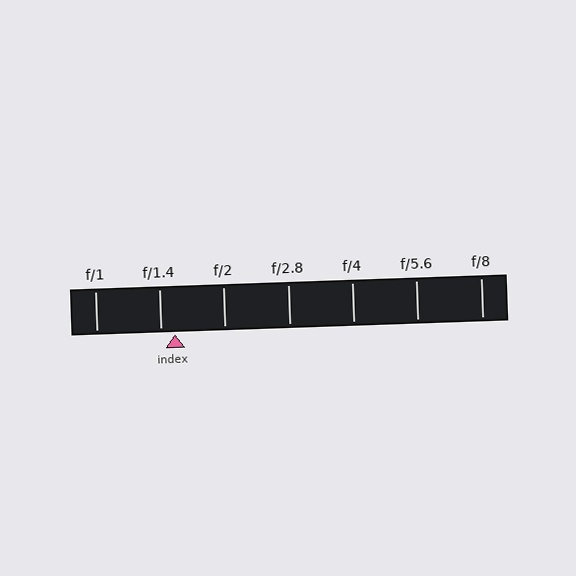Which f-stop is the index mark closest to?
The index mark is closest to f/1.4.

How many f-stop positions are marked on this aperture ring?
There are 7 f-stop positions marked.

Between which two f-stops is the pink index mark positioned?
The index mark is between f/1.4 and f/2.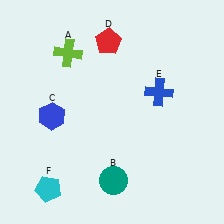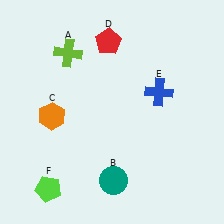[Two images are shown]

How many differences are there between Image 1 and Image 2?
There are 2 differences between the two images.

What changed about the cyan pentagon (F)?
In Image 1, F is cyan. In Image 2, it changed to lime.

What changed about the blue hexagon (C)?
In Image 1, C is blue. In Image 2, it changed to orange.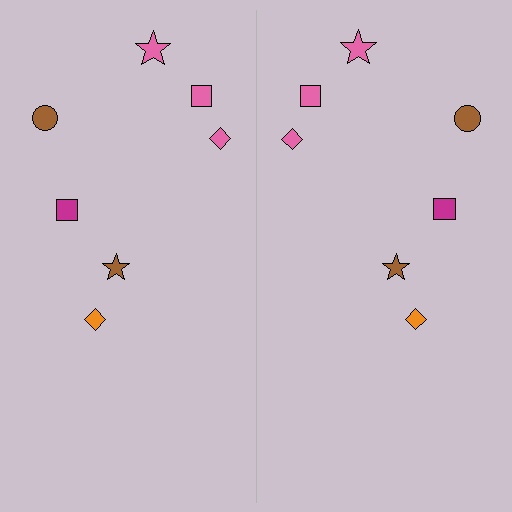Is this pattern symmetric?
Yes, this pattern has bilateral (reflection) symmetry.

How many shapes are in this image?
There are 14 shapes in this image.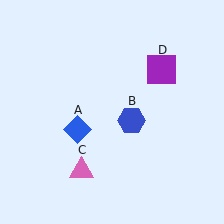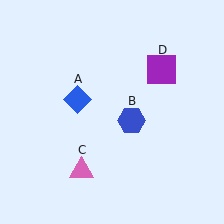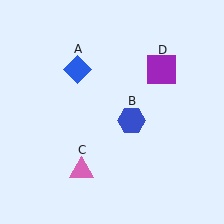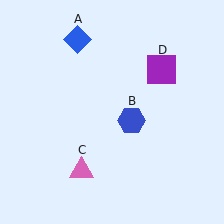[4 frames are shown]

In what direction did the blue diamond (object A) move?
The blue diamond (object A) moved up.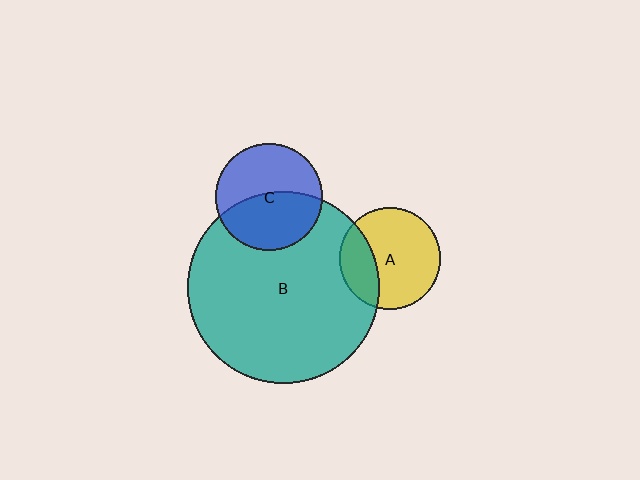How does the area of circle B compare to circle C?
Approximately 3.2 times.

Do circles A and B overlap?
Yes.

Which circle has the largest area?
Circle B (teal).